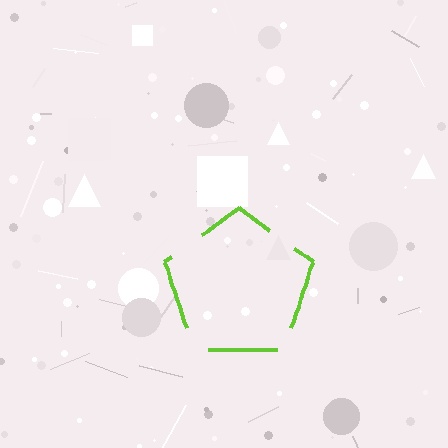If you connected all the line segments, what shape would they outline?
They would outline a pentagon.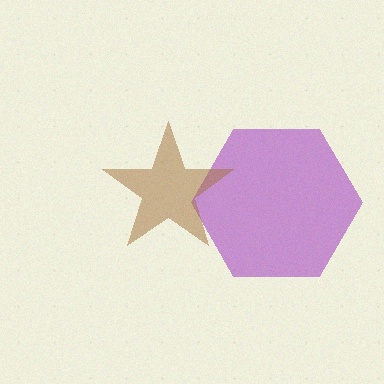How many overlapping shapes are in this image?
There are 2 overlapping shapes in the image.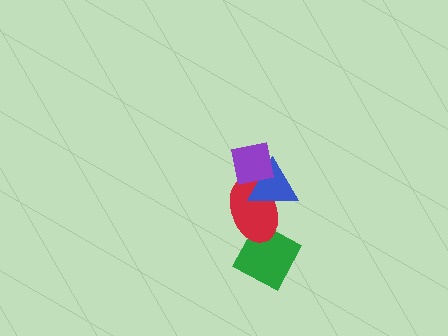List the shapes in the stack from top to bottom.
From top to bottom: the purple square, the blue triangle, the red ellipse, the green diamond.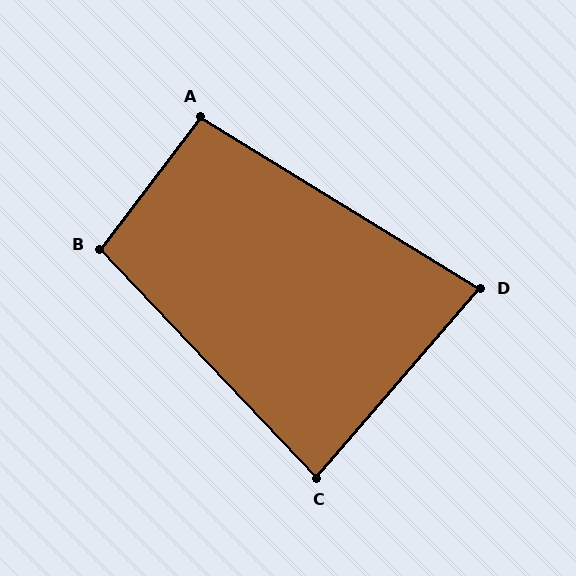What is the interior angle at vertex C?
Approximately 84 degrees (acute).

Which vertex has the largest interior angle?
B, at approximately 99 degrees.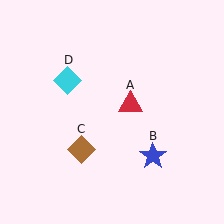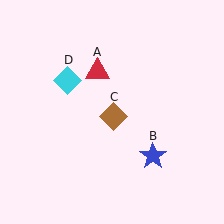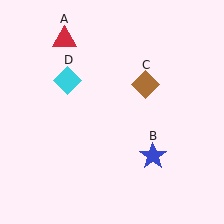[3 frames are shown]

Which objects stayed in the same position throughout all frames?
Blue star (object B) and cyan diamond (object D) remained stationary.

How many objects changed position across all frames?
2 objects changed position: red triangle (object A), brown diamond (object C).